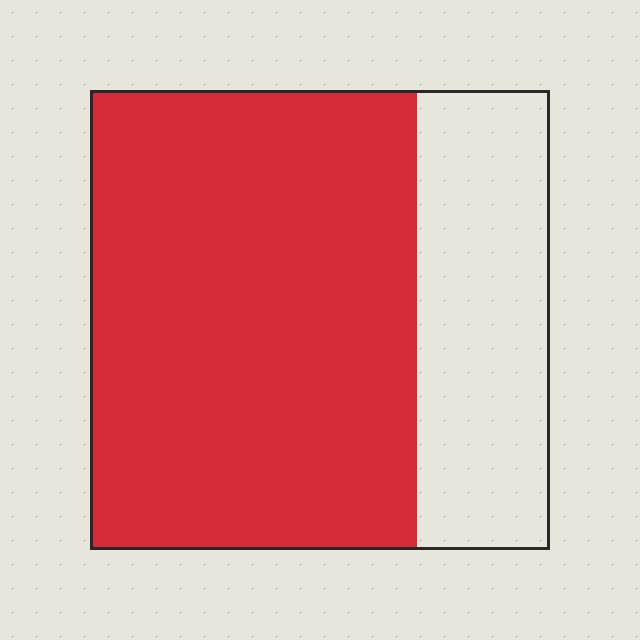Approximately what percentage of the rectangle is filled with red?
Approximately 70%.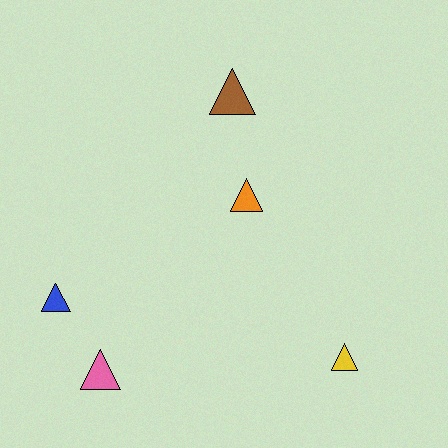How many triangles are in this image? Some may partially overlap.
There are 5 triangles.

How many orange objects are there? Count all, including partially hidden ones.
There is 1 orange object.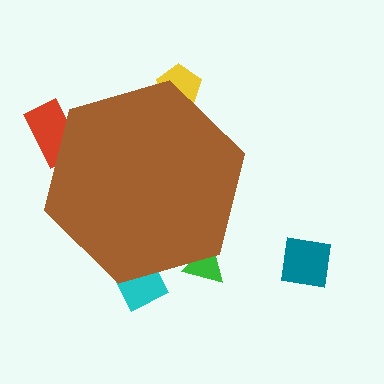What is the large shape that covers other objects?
A brown hexagon.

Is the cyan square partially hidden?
Yes, the cyan square is partially hidden behind the brown hexagon.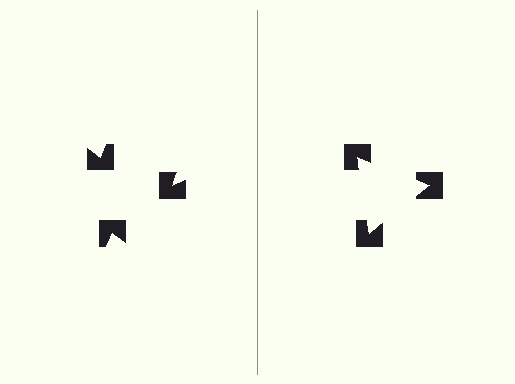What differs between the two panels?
The notched squares are positioned identically on both sides; only the wedge orientations differ. On the right they align to a triangle; on the left they are misaligned.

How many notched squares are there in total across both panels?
6 — 3 on each side.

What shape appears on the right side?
An illusory triangle.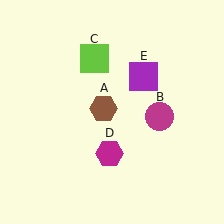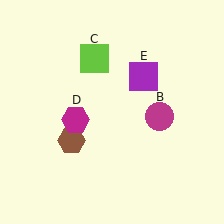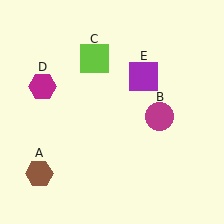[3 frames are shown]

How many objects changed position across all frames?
2 objects changed position: brown hexagon (object A), magenta hexagon (object D).